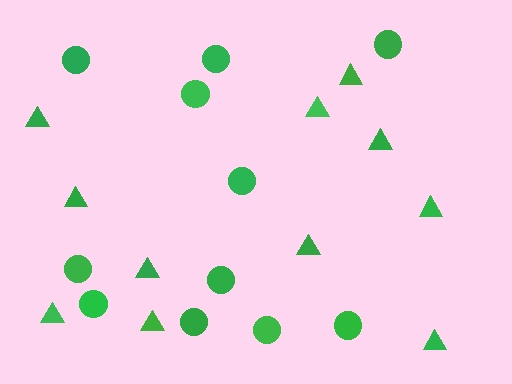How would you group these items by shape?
There are 2 groups: one group of triangles (11) and one group of circles (11).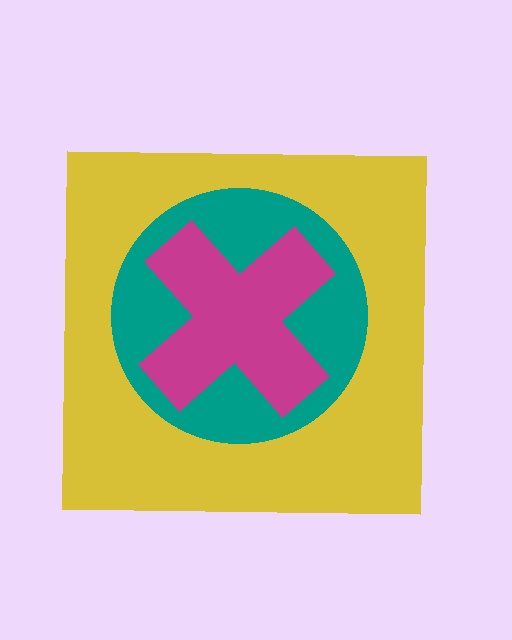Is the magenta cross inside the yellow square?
Yes.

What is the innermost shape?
The magenta cross.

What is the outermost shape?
The yellow square.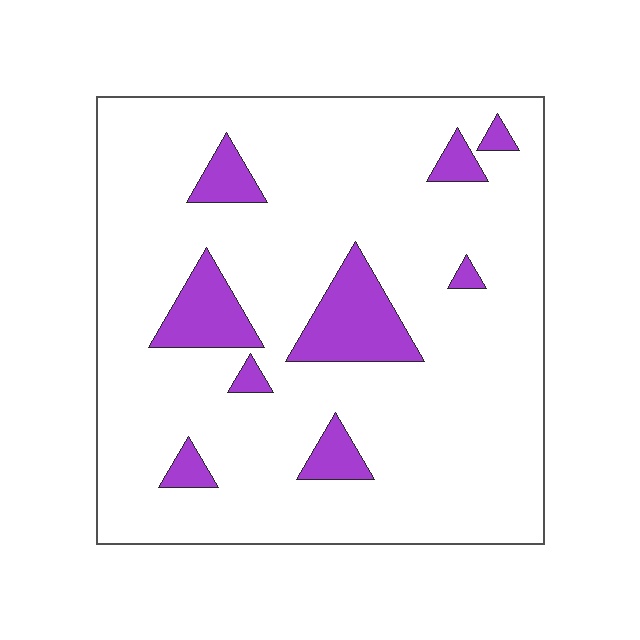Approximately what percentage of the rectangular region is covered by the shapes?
Approximately 15%.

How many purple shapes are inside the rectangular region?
9.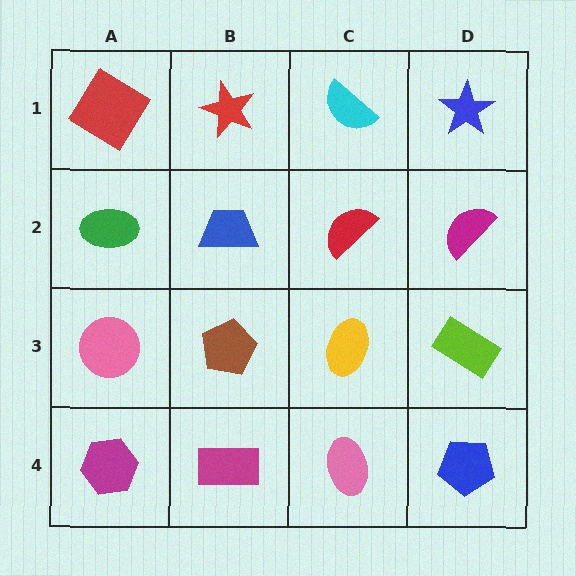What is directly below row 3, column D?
A blue pentagon.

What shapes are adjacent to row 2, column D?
A blue star (row 1, column D), a lime rectangle (row 3, column D), a red semicircle (row 2, column C).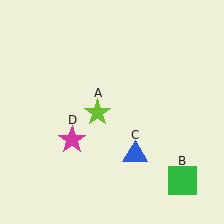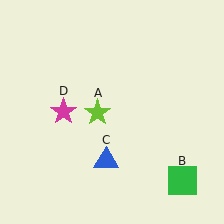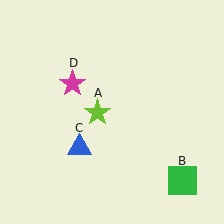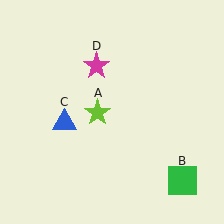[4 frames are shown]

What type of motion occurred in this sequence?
The blue triangle (object C), magenta star (object D) rotated clockwise around the center of the scene.